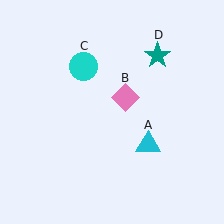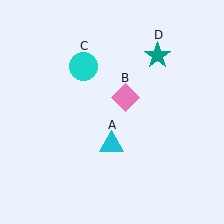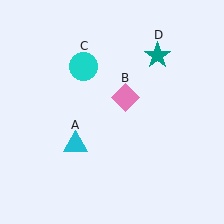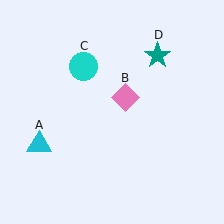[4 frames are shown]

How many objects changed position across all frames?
1 object changed position: cyan triangle (object A).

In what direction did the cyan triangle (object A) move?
The cyan triangle (object A) moved left.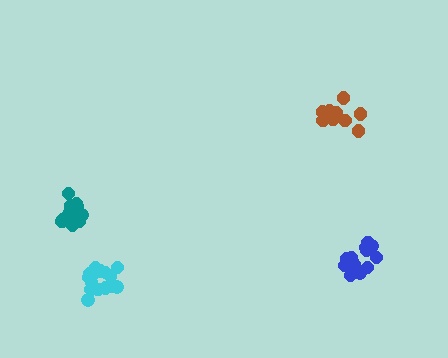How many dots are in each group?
Group 1: 19 dots, Group 2: 15 dots, Group 3: 13 dots, Group 4: 15 dots (62 total).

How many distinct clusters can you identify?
There are 4 distinct clusters.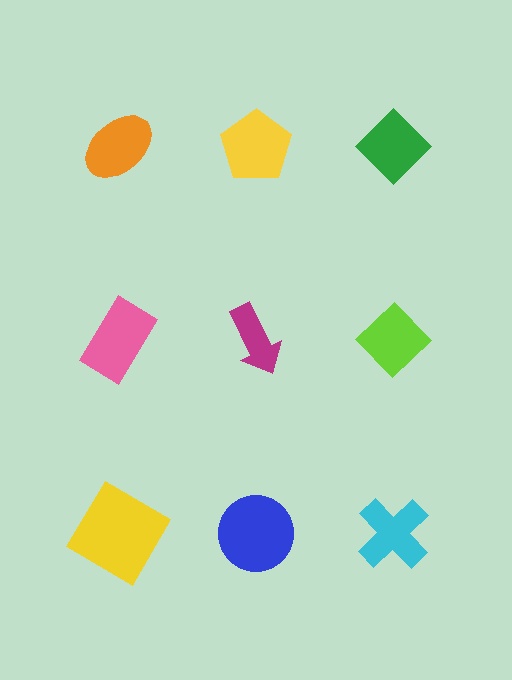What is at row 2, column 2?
A magenta arrow.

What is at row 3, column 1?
A yellow diamond.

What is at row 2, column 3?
A lime diamond.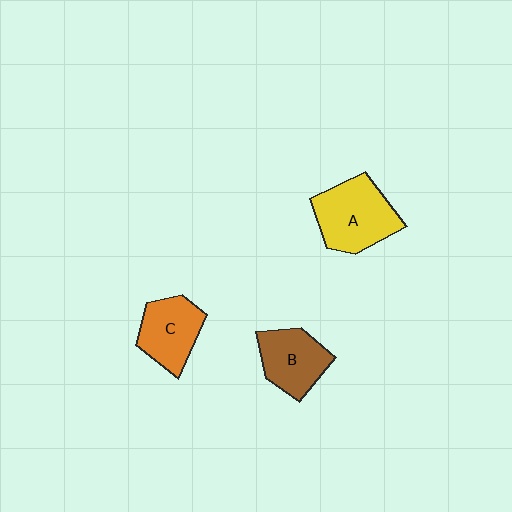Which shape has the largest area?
Shape A (yellow).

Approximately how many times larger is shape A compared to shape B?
Approximately 1.3 times.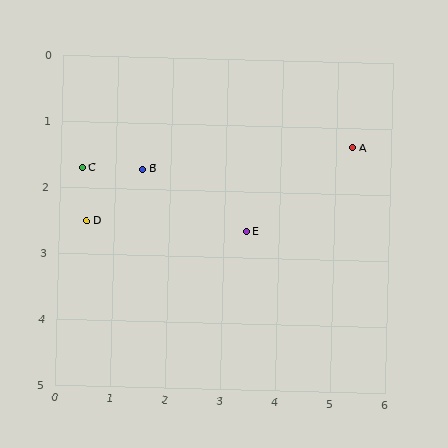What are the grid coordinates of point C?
Point C is at approximately (0.4, 1.7).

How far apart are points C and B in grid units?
Points C and B are about 1.1 grid units apart.